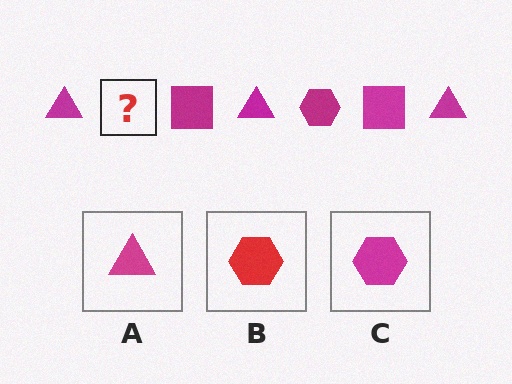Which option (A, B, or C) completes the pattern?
C.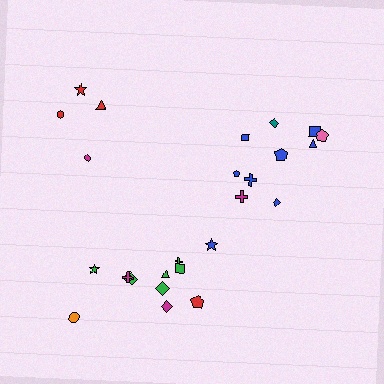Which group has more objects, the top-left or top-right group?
The top-right group.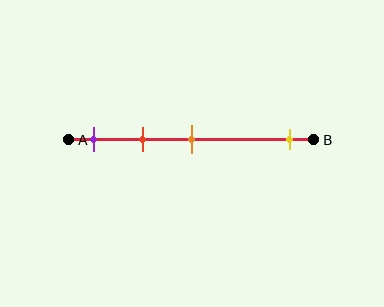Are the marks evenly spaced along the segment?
No, the marks are not evenly spaced.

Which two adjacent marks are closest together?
The purple and red marks are the closest adjacent pair.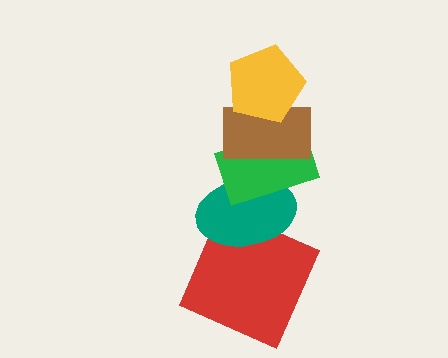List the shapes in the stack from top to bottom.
From top to bottom: the yellow pentagon, the brown rectangle, the green rectangle, the teal ellipse, the red square.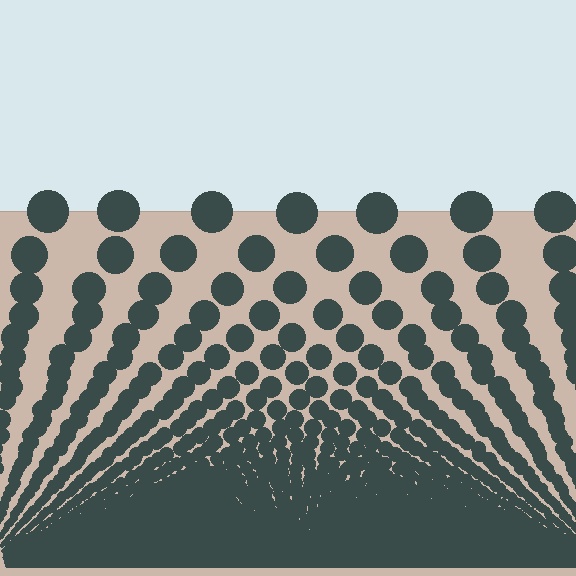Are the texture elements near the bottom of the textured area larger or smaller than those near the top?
Smaller. The gradient is inverted — elements near the bottom are smaller and denser.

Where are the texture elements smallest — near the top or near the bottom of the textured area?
Near the bottom.